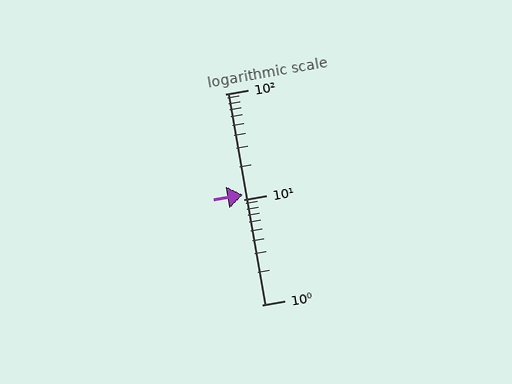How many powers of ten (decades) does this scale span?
The scale spans 2 decades, from 1 to 100.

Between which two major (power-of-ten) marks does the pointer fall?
The pointer is between 10 and 100.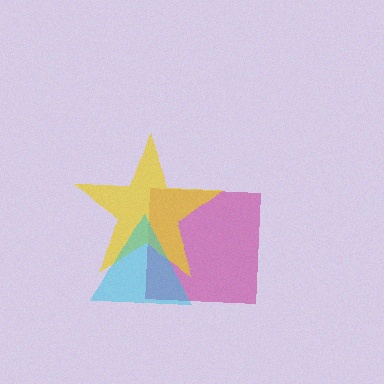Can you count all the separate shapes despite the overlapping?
Yes, there are 3 separate shapes.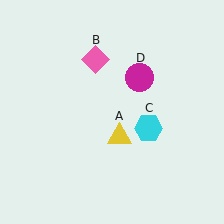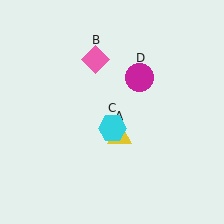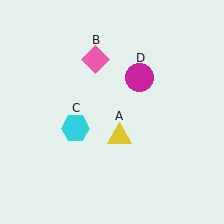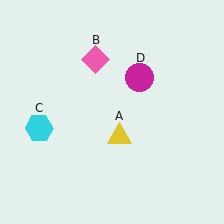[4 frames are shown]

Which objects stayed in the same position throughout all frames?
Yellow triangle (object A) and pink diamond (object B) and magenta circle (object D) remained stationary.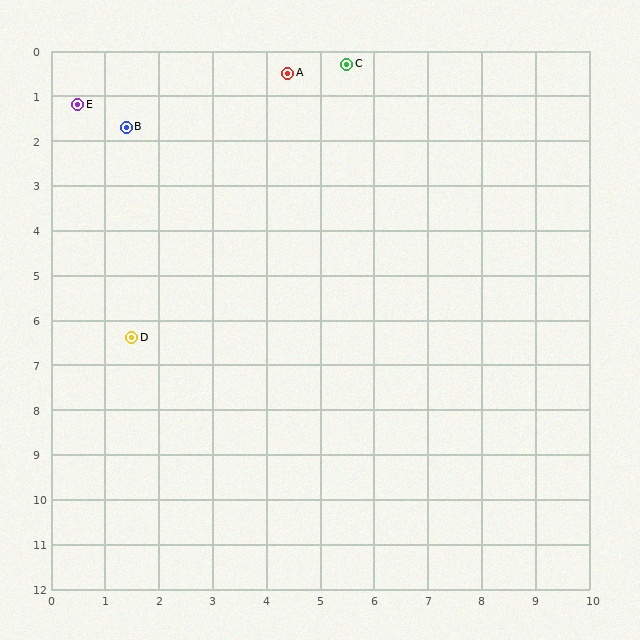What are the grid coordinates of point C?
Point C is at approximately (5.5, 0.3).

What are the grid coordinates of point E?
Point E is at approximately (0.5, 1.2).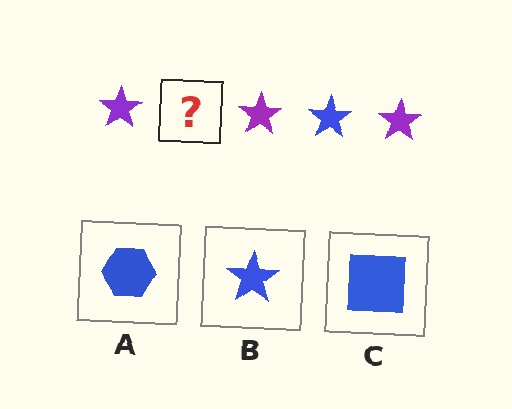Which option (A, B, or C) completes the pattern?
B.